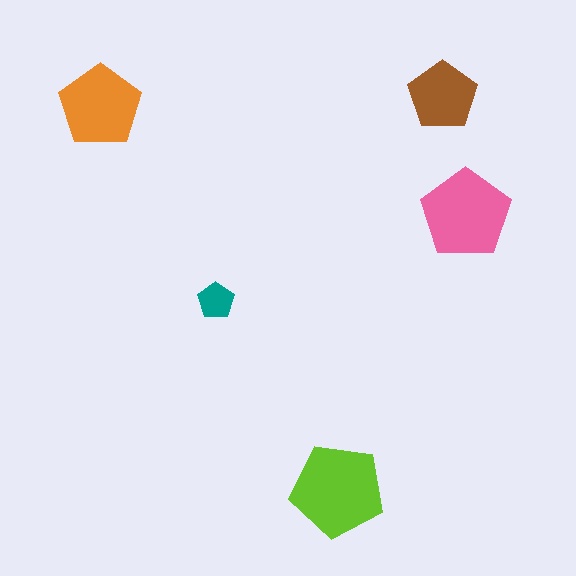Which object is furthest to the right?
The pink pentagon is rightmost.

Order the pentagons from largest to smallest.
the lime one, the pink one, the orange one, the brown one, the teal one.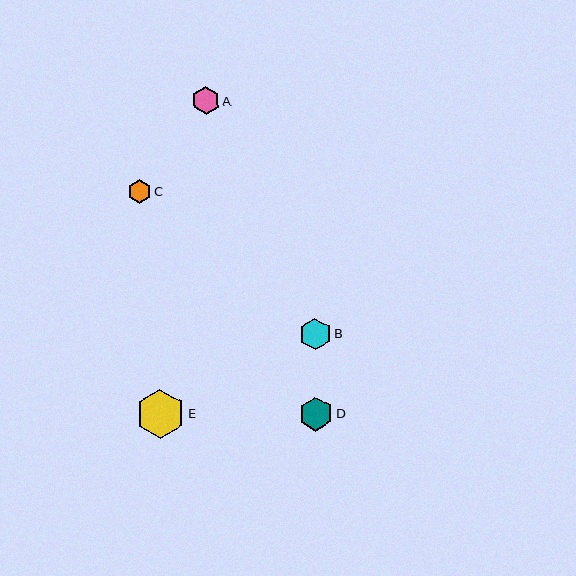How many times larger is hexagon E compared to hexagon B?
Hexagon E is approximately 1.6 times the size of hexagon B.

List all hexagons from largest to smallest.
From largest to smallest: E, D, B, A, C.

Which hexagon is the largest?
Hexagon E is the largest with a size of approximately 49 pixels.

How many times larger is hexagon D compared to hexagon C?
Hexagon D is approximately 1.5 times the size of hexagon C.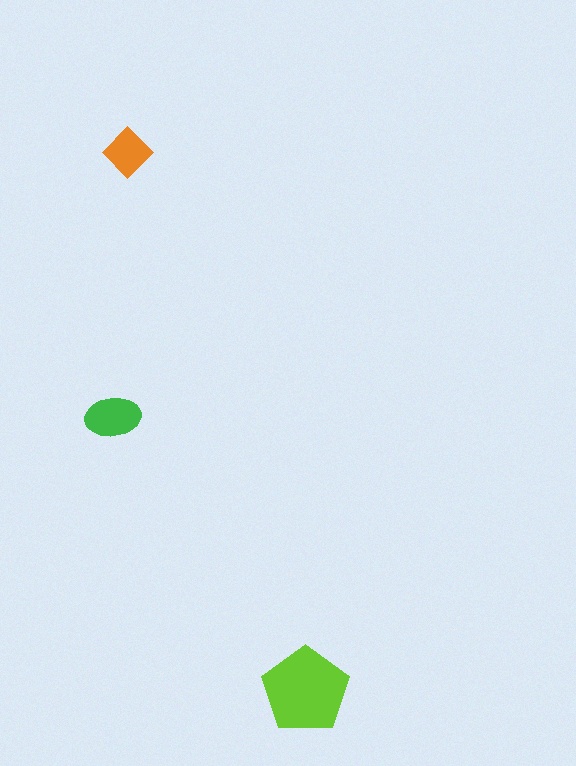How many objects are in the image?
There are 3 objects in the image.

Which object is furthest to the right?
The lime pentagon is rightmost.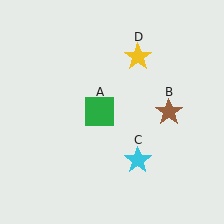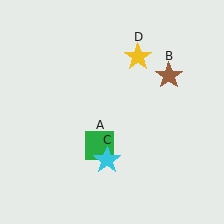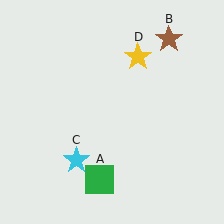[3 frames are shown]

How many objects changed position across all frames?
3 objects changed position: green square (object A), brown star (object B), cyan star (object C).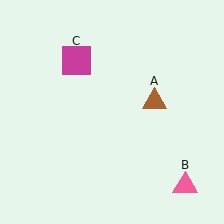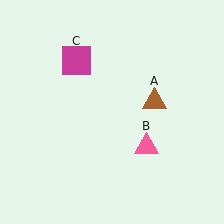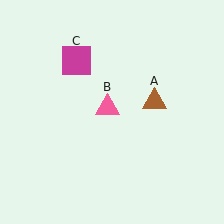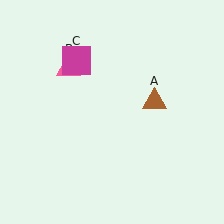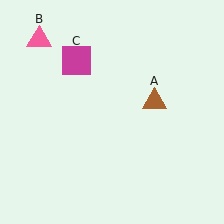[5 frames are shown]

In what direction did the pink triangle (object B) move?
The pink triangle (object B) moved up and to the left.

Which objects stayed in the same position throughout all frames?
Brown triangle (object A) and magenta square (object C) remained stationary.